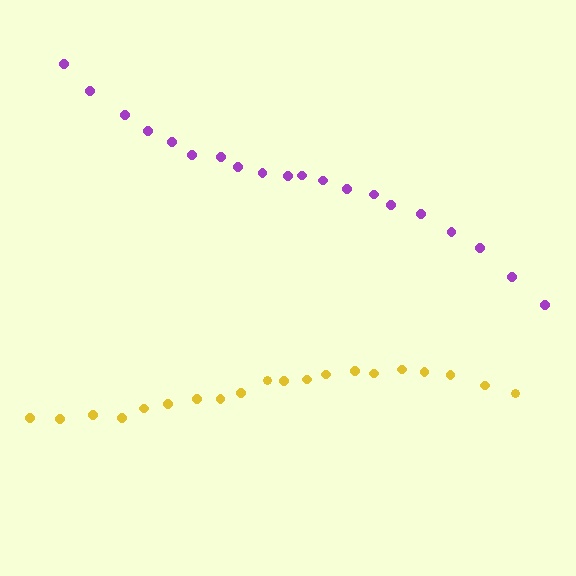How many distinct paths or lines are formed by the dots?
There are 2 distinct paths.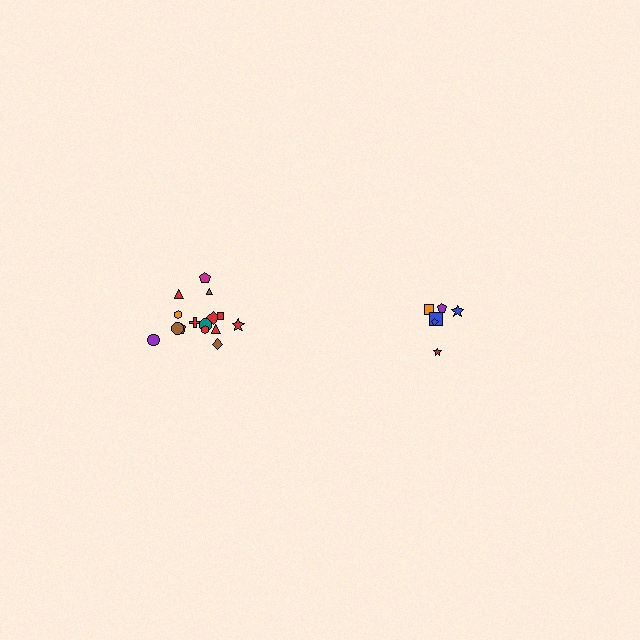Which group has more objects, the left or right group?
The left group.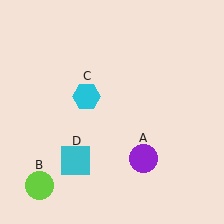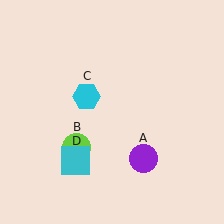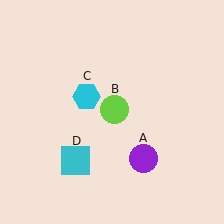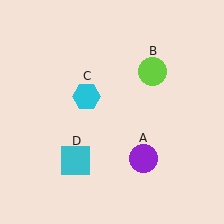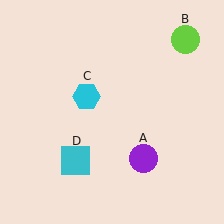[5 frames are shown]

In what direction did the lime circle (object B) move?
The lime circle (object B) moved up and to the right.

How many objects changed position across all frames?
1 object changed position: lime circle (object B).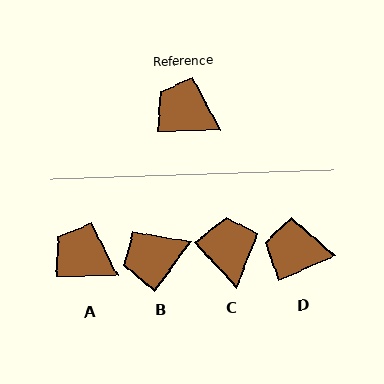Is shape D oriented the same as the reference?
No, it is off by about 21 degrees.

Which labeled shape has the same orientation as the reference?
A.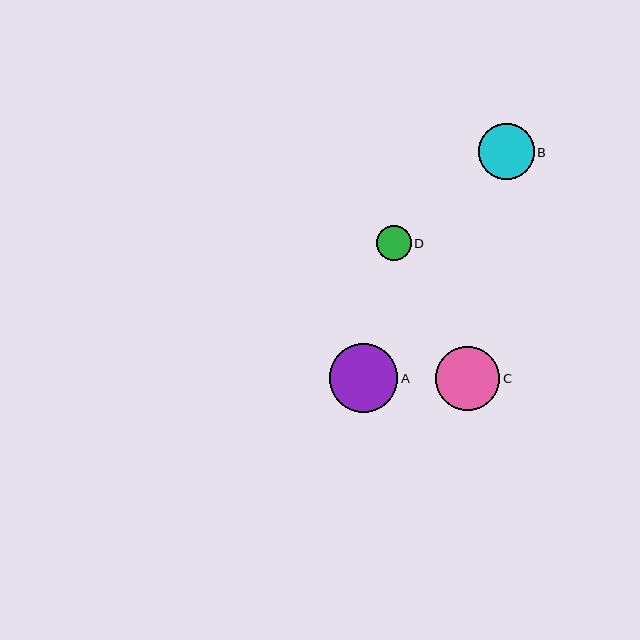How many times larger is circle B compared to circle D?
Circle B is approximately 1.6 times the size of circle D.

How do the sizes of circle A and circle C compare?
Circle A and circle C are approximately the same size.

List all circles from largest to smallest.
From largest to smallest: A, C, B, D.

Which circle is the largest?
Circle A is the largest with a size of approximately 68 pixels.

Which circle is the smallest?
Circle D is the smallest with a size of approximately 34 pixels.